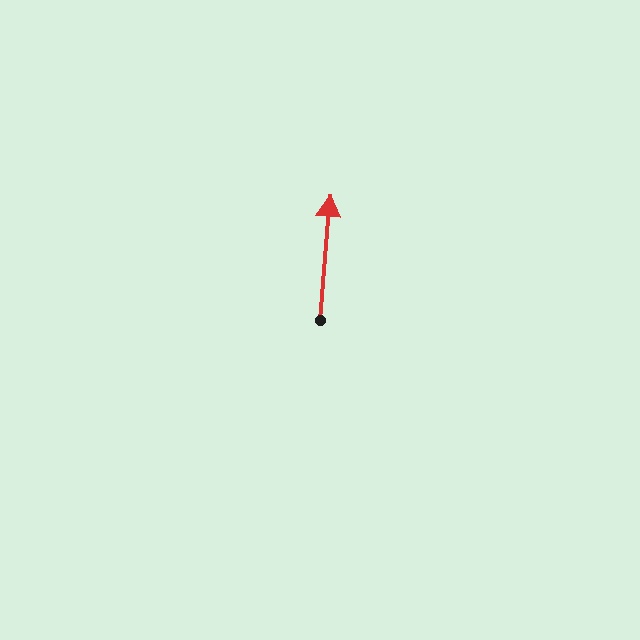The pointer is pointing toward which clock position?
Roughly 12 o'clock.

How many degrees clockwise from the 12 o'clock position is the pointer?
Approximately 5 degrees.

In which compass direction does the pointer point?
North.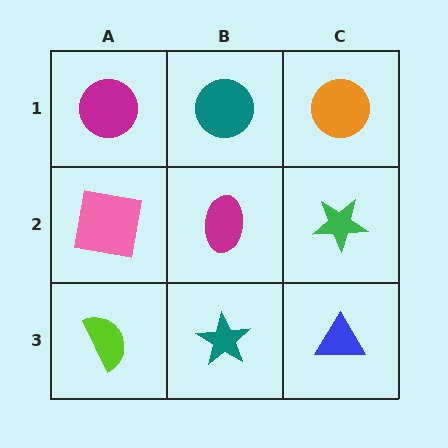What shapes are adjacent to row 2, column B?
A teal circle (row 1, column B), a teal star (row 3, column B), a pink square (row 2, column A), a green star (row 2, column C).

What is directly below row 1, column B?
A magenta ellipse.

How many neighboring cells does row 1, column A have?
2.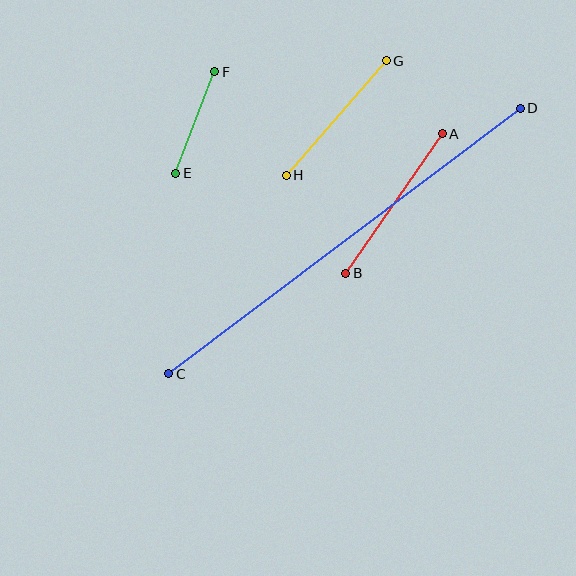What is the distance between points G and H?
The distance is approximately 152 pixels.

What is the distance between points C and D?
The distance is approximately 440 pixels.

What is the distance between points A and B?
The distance is approximately 169 pixels.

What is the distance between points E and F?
The distance is approximately 108 pixels.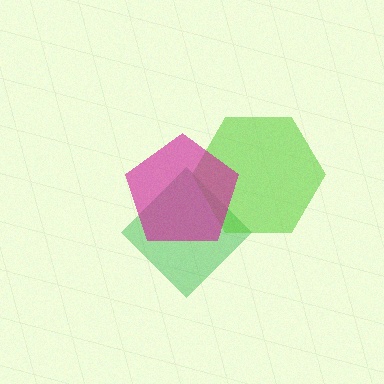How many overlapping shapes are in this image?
There are 3 overlapping shapes in the image.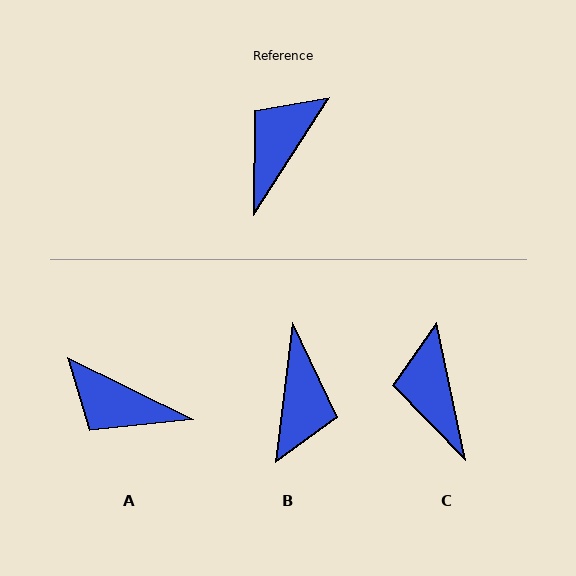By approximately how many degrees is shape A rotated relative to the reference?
Approximately 97 degrees counter-clockwise.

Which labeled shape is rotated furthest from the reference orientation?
B, about 154 degrees away.